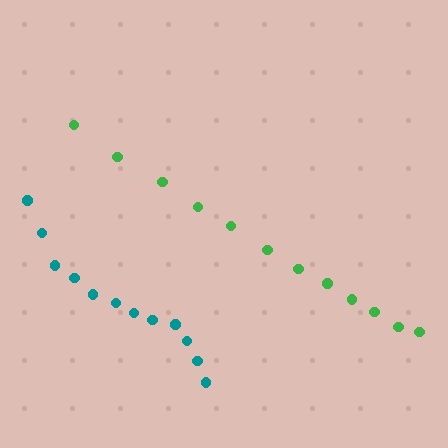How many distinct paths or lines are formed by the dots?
There are 2 distinct paths.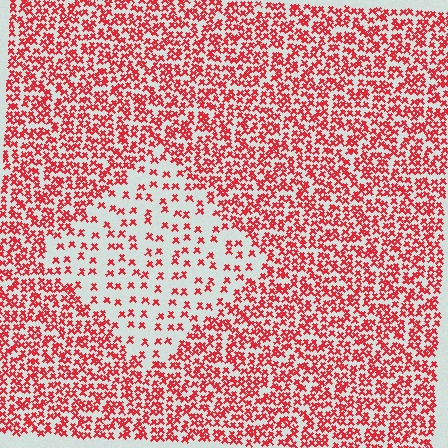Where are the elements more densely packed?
The elements are more densely packed outside the diamond boundary.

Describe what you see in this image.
The image contains small red elements arranged at two different densities. A diamond-shaped region is visible where the elements are less densely packed than the surrounding area.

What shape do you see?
I see a diamond.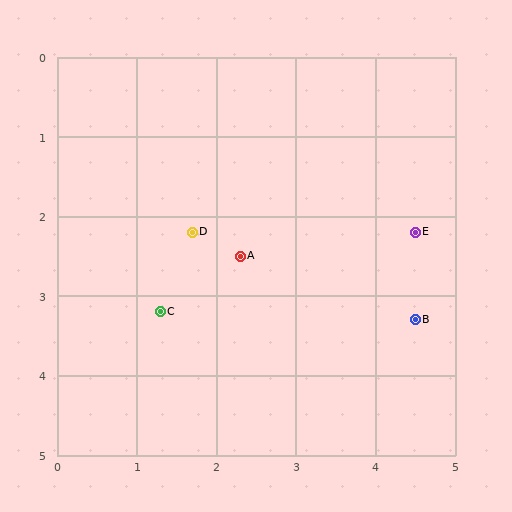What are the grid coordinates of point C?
Point C is at approximately (1.3, 3.2).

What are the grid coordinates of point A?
Point A is at approximately (2.3, 2.5).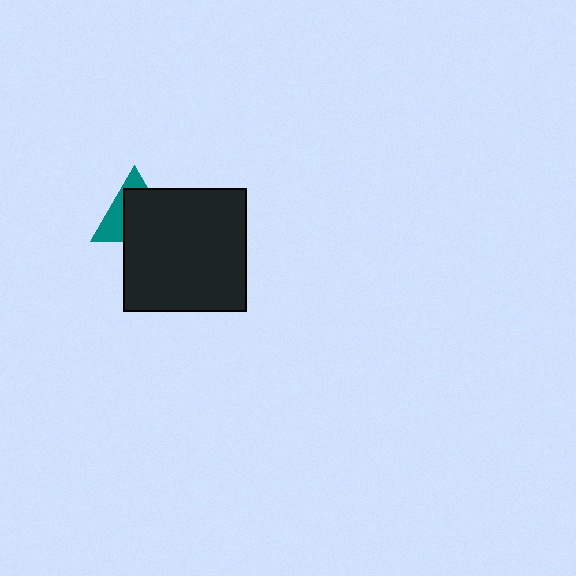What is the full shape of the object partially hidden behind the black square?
The partially hidden object is a teal triangle.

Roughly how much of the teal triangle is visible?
A small part of it is visible (roughly 37%).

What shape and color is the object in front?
The object in front is a black square.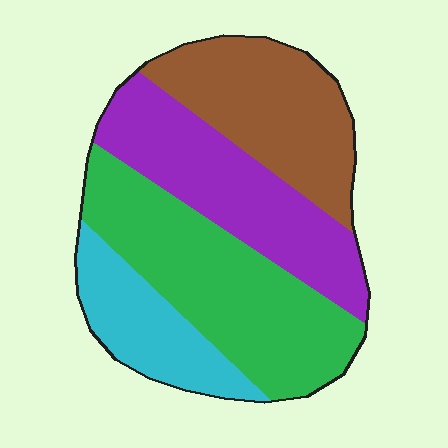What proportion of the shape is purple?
Purple takes up between a quarter and a half of the shape.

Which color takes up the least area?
Cyan, at roughly 15%.